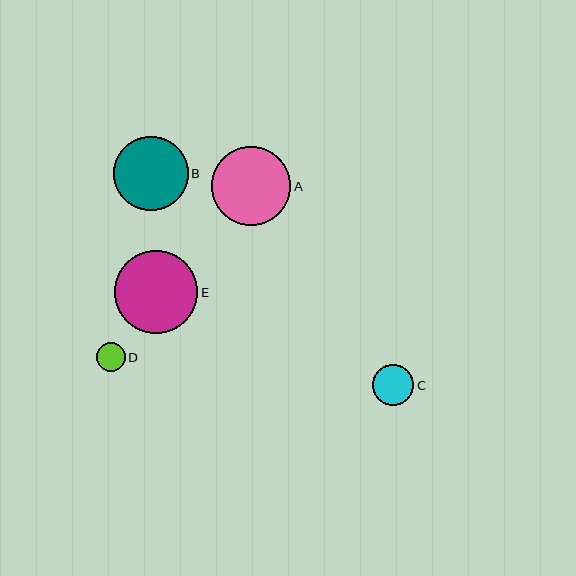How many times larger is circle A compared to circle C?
Circle A is approximately 1.9 times the size of circle C.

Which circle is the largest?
Circle E is the largest with a size of approximately 83 pixels.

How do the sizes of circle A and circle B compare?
Circle A and circle B are approximately the same size.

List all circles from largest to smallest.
From largest to smallest: E, A, B, C, D.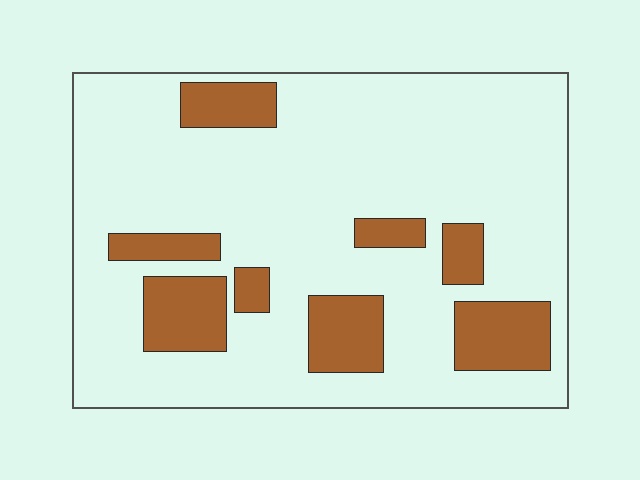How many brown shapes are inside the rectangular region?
8.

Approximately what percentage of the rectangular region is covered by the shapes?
Approximately 20%.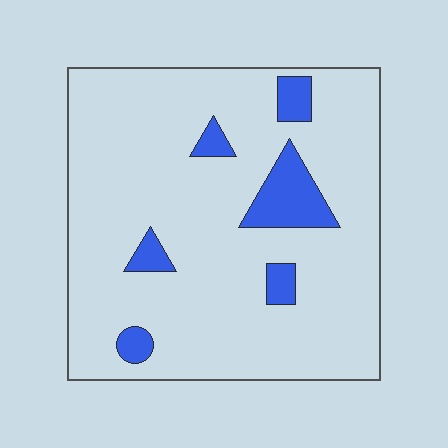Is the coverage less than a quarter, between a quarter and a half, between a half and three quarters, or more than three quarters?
Less than a quarter.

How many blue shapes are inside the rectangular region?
6.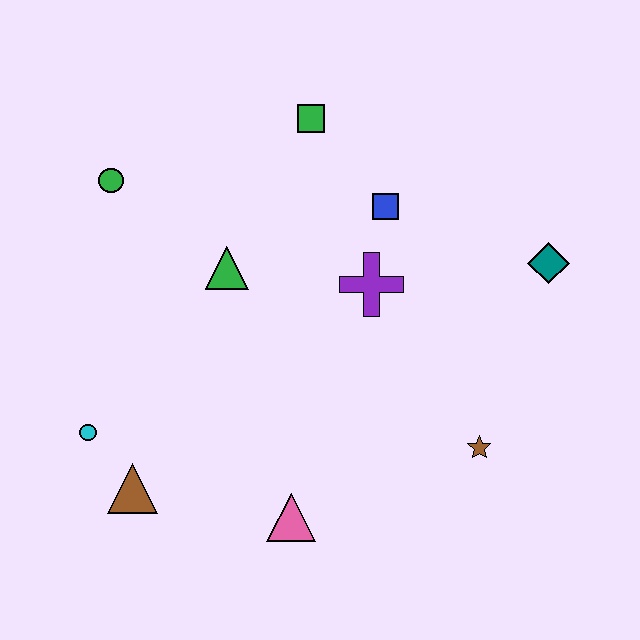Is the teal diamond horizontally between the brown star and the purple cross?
No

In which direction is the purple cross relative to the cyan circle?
The purple cross is to the right of the cyan circle.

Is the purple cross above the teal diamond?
No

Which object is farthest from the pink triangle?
The green square is farthest from the pink triangle.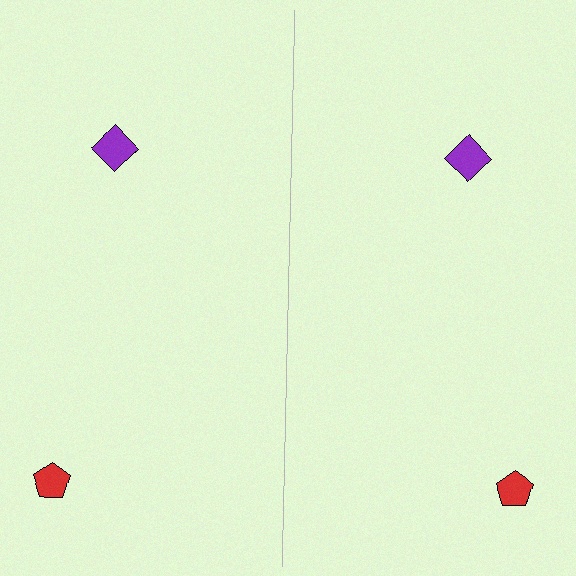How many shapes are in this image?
There are 4 shapes in this image.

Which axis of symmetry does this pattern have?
The pattern has a vertical axis of symmetry running through the center of the image.